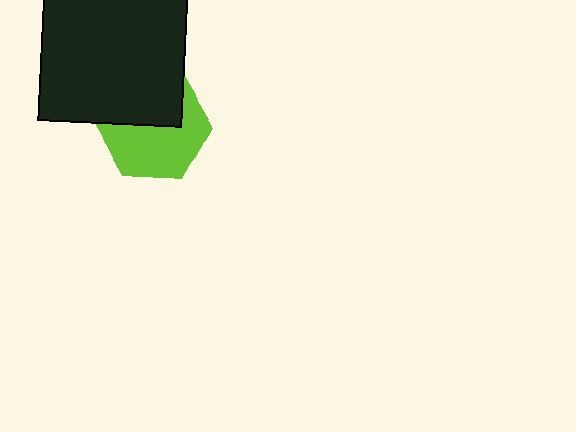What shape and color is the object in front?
The object in front is a black square.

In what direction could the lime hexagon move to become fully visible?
The lime hexagon could move down. That would shift it out from behind the black square entirely.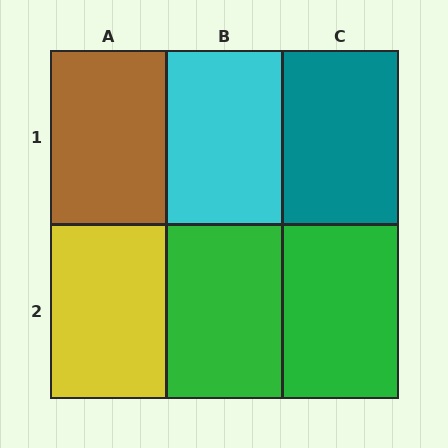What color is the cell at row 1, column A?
Brown.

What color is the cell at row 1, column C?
Teal.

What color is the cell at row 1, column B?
Cyan.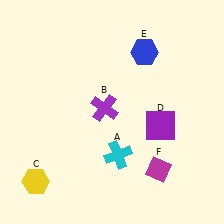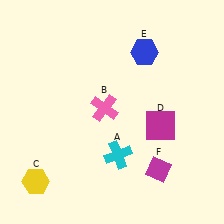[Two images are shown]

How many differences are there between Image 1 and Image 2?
There are 2 differences between the two images.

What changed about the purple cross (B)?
In Image 1, B is purple. In Image 2, it changed to pink.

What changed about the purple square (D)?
In Image 1, D is purple. In Image 2, it changed to magenta.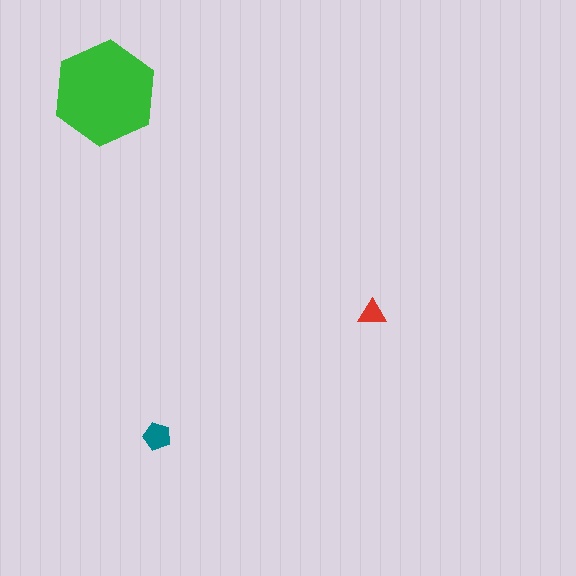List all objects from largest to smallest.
The green hexagon, the teal pentagon, the red triangle.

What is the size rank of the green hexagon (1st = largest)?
1st.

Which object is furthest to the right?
The red triangle is rightmost.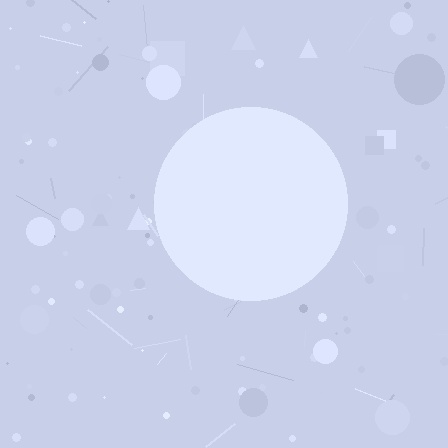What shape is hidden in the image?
A circle is hidden in the image.